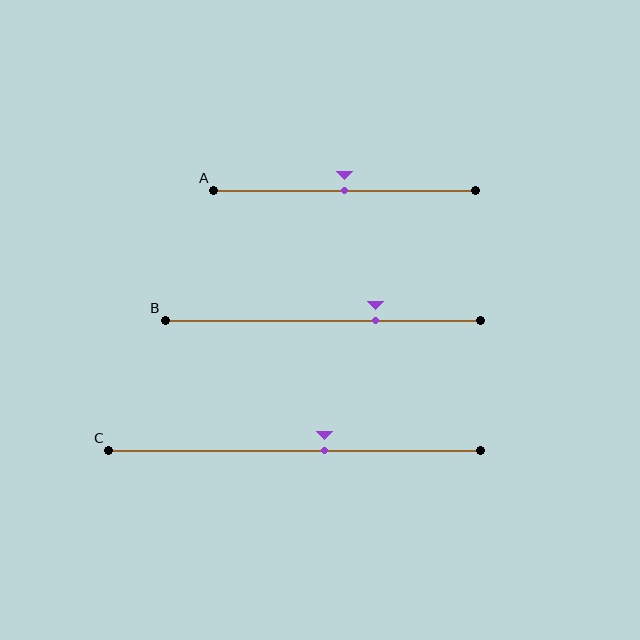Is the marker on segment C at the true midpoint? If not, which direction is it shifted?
No, the marker on segment C is shifted to the right by about 8% of the segment length.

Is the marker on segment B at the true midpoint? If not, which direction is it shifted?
No, the marker on segment B is shifted to the right by about 16% of the segment length.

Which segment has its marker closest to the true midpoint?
Segment A has its marker closest to the true midpoint.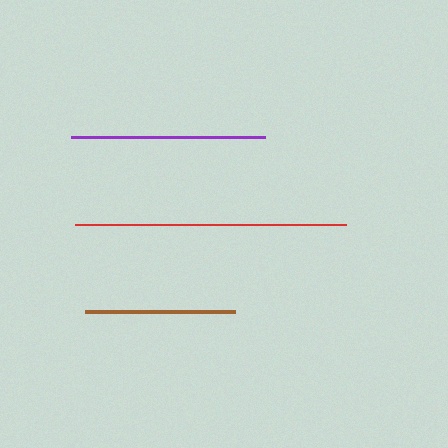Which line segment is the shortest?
The brown line is the shortest at approximately 150 pixels.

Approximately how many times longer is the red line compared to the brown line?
The red line is approximately 1.8 times the length of the brown line.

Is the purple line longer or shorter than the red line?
The red line is longer than the purple line.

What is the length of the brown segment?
The brown segment is approximately 150 pixels long.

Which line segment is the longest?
The red line is the longest at approximately 272 pixels.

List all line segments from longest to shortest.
From longest to shortest: red, purple, brown.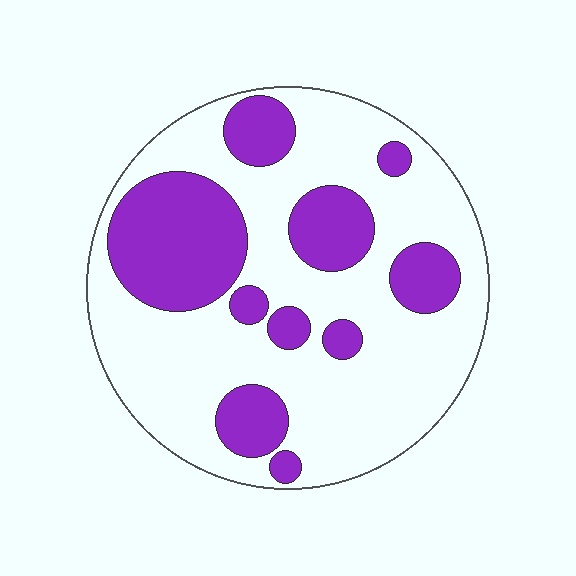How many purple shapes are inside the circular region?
10.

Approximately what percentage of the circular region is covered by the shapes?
Approximately 30%.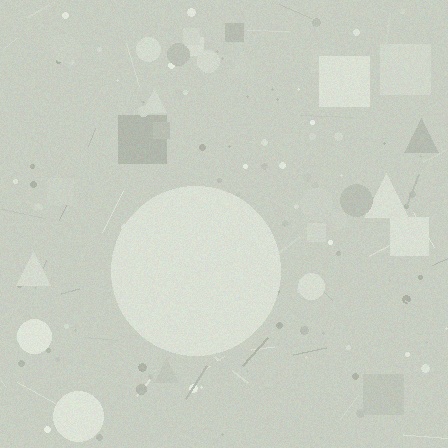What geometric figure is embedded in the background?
A circle is embedded in the background.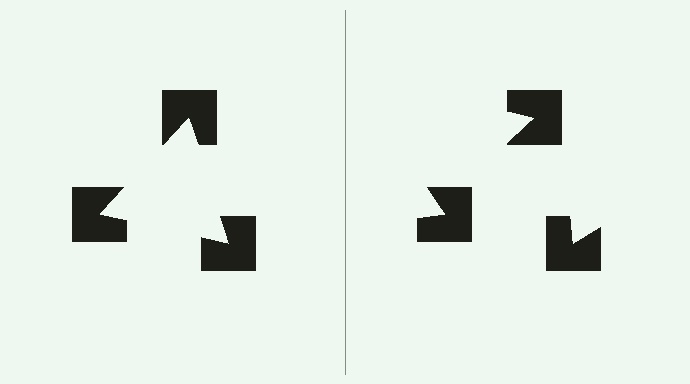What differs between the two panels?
The notched squares are positioned identically on both sides; only the wedge orientations differ. On the left they align to a triangle; on the right they are misaligned.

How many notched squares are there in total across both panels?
6 — 3 on each side.